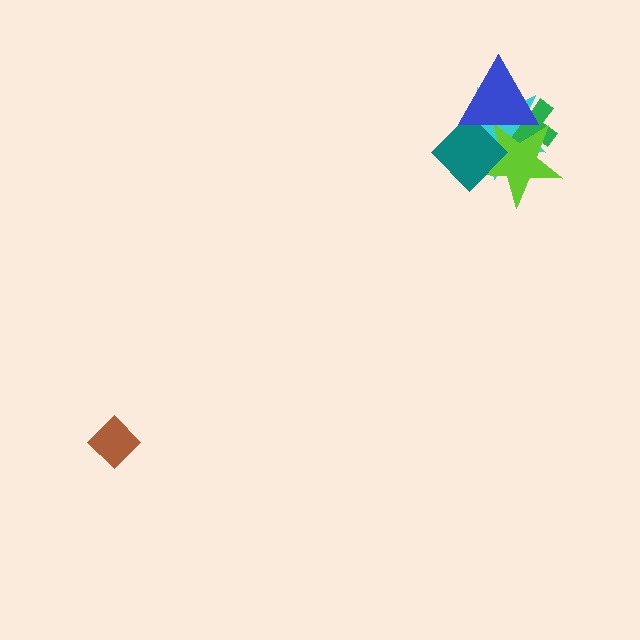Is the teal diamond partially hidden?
Yes, it is partially covered by another shape.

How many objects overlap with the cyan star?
4 objects overlap with the cyan star.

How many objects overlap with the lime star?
4 objects overlap with the lime star.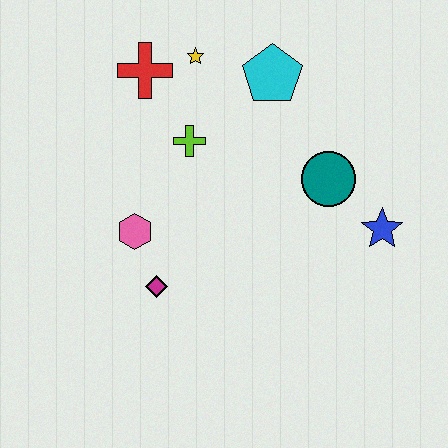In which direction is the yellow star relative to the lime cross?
The yellow star is above the lime cross.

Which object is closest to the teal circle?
The blue star is closest to the teal circle.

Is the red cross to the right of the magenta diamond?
No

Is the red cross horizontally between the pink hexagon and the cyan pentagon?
Yes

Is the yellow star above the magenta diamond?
Yes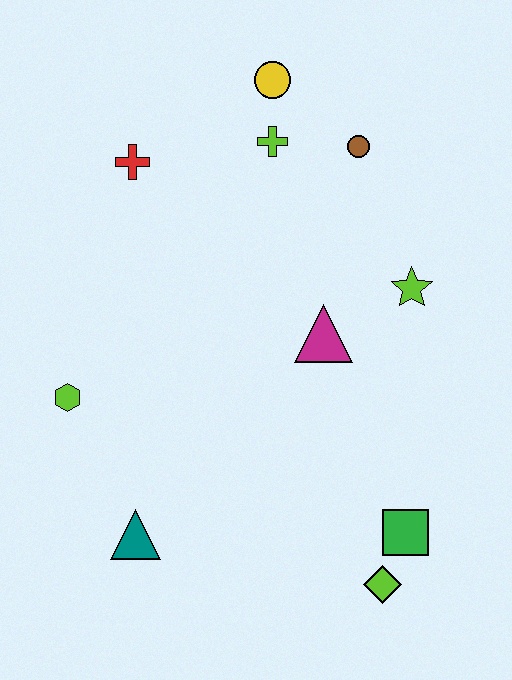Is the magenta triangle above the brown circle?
No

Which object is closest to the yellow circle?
The lime cross is closest to the yellow circle.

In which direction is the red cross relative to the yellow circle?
The red cross is to the left of the yellow circle.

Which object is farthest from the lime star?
The teal triangle is farthest from the lime star.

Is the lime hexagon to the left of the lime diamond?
Yes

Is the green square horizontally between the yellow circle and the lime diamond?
No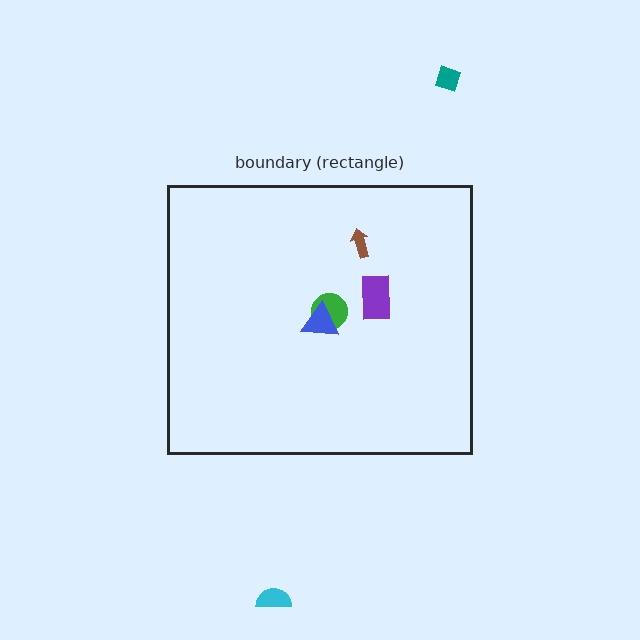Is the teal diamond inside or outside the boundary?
Outside.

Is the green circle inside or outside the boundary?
Inside.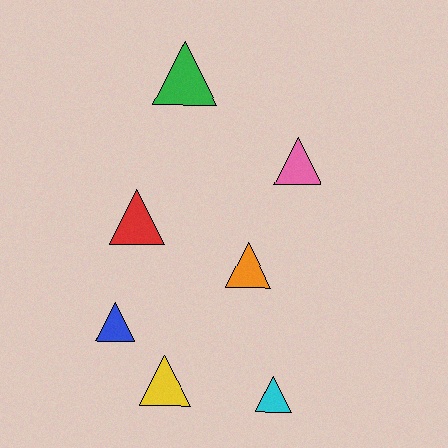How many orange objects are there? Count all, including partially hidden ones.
There is 1 orange object.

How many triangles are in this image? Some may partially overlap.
There are 7 triangles.